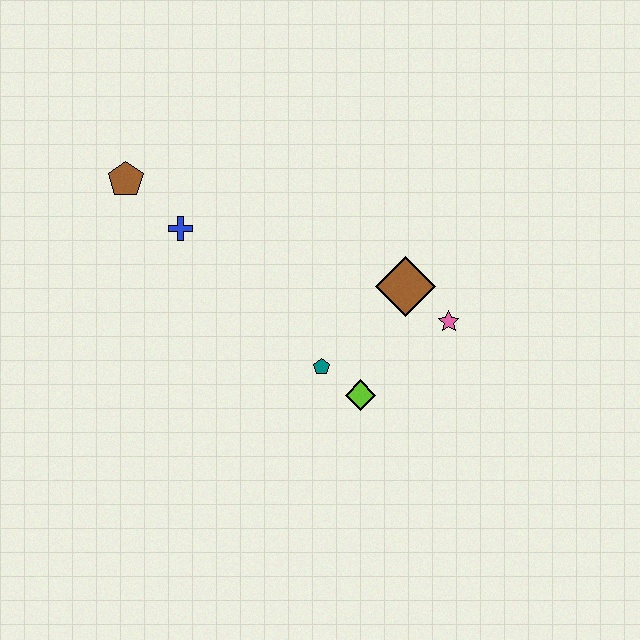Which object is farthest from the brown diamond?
The brown pentagon is farthest from the brown diamond.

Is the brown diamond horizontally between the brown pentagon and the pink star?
Yes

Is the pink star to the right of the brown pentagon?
Yes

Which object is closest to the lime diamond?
The teal pentagon is closest to the lime diamond.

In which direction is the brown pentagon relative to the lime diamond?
The brown pentagon is to the left of the lime diamond.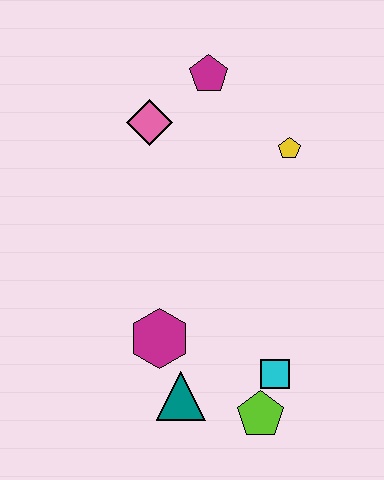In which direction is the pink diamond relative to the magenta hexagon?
The pink diamond is above the magenta hexagon.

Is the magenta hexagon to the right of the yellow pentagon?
No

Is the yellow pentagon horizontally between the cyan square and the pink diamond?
No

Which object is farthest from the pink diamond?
The lime pentagon is farthest from the pink diamond.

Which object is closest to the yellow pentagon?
The magenta pentagon is closest to the yellow pentagon.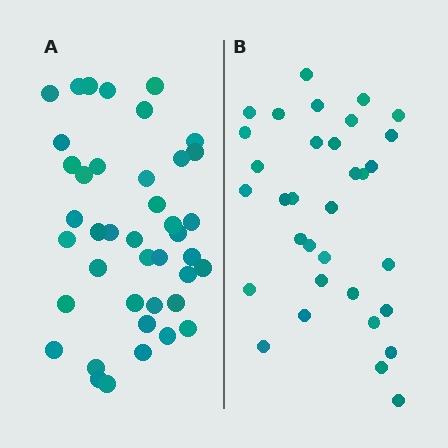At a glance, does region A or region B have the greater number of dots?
Region A (the left region) has more dots.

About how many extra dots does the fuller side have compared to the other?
Region A has roughly 8 or so more dots than region B.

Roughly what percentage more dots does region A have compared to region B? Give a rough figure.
About 25% more.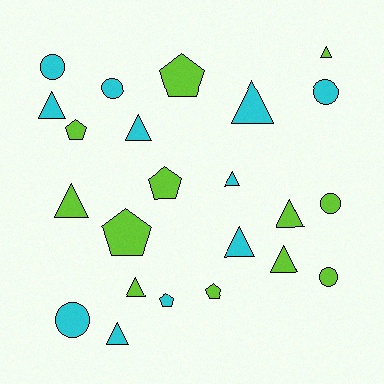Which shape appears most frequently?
Triangle, with 11 objects.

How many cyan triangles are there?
There are 6 cyan triangles.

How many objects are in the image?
There are 23 objects.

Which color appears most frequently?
Lime, with 12 objects.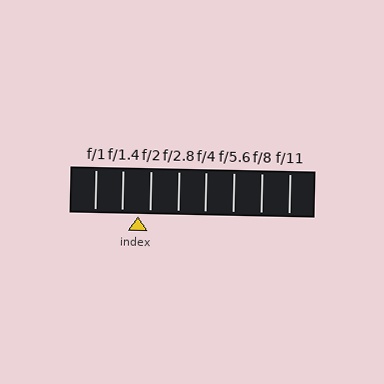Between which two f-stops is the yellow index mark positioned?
The index mark is between f/1.4 and f/2.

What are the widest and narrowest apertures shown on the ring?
The widest aperture shown is f/1 and the narrowest is f/11.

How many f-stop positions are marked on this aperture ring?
There are 8 f-stop positions marked.